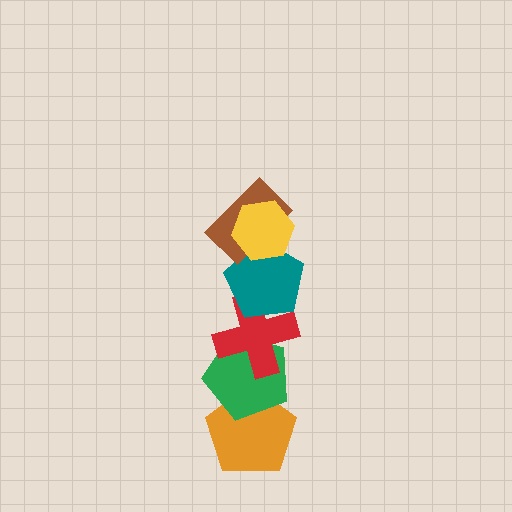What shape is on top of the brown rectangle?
The yellow hexagon is on top of the brown rectangle.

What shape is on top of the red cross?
The teal pentagon is on top of the red cross.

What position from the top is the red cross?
The red cross is 4th from the top.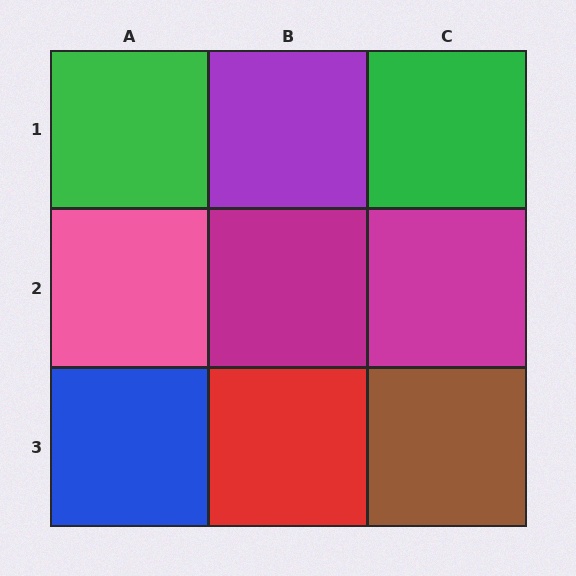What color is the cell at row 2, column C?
Magenta.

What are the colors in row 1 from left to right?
Green, purple, green.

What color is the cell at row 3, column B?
Red.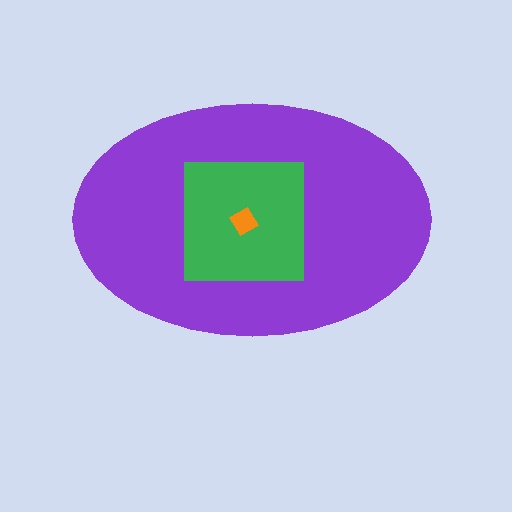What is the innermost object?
The orange diamond.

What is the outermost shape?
The purple ellipse.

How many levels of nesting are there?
3.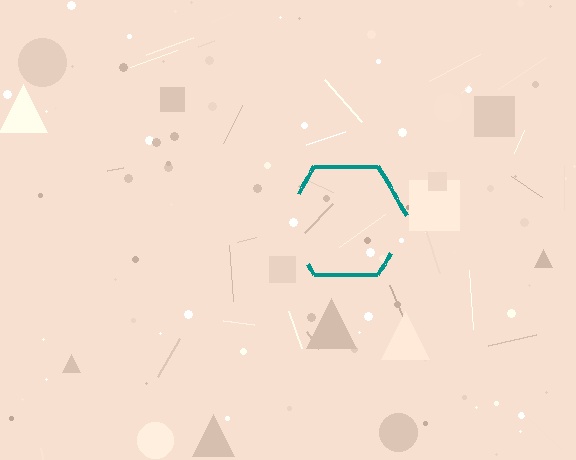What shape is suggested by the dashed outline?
The dashed outline suggests a hexagon.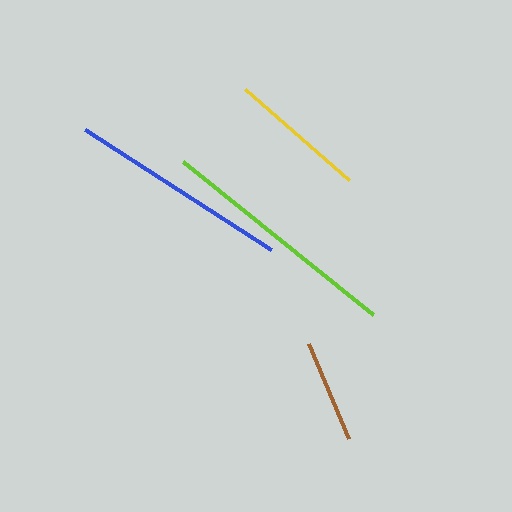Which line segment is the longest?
The lime line is the longest at approximately 244 pixels.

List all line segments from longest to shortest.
From longest to shortest: lime, blue, yellow, brown.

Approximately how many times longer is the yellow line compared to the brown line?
The yellow line is approximately 1.3 times the length of the brown line.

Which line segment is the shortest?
The brown line is the shortest at approximately 103 pixels.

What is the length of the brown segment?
The brown segment is approximately 103 pixels long.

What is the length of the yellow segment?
The yellow segment is approximately 138 pixels long.